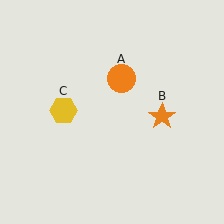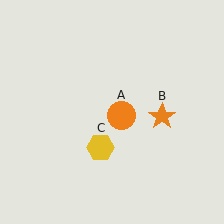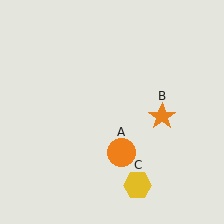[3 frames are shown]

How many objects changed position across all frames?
2 objects changed position: orange circle (object A), yellow hexagon (object C).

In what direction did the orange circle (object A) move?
The orange circle (object A) moved down.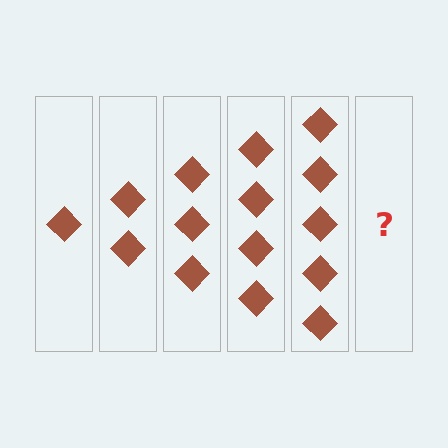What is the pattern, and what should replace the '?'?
The pattern is that each step adds one more diamond. The '?' should be 6 diamonds.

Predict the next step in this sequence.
The next step is 6 diamonds.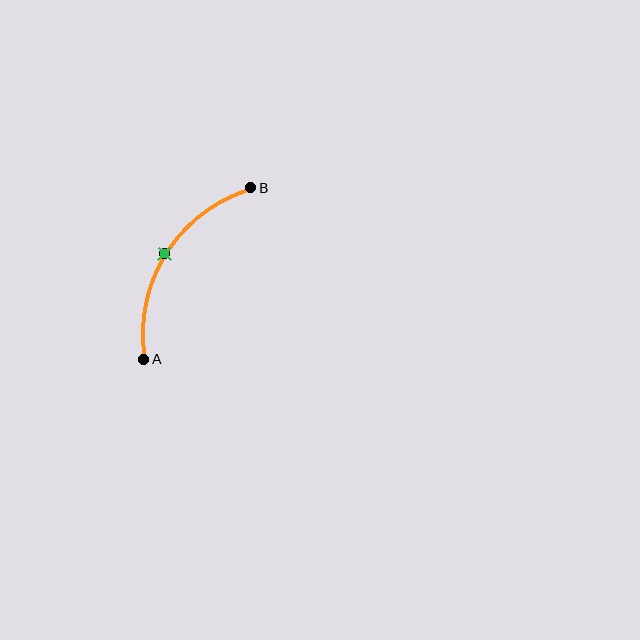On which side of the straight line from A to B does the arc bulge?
The arc bulges to the left of the straight line connecting A and B.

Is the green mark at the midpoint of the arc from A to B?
Yes. The green mark lies on the arc at equal arc-length from both A and B — it is the arc midpoint.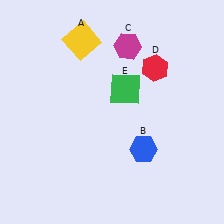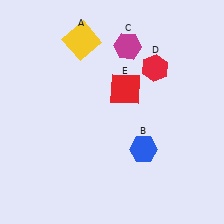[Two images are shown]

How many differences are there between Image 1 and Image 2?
There is 1 difference between the two images.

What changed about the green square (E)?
In Image 1, E is green. In Image 2, it changed to red.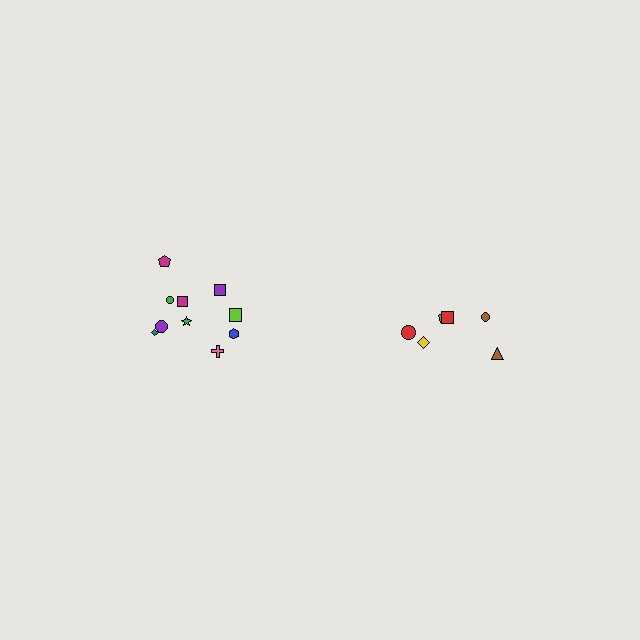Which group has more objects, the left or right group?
The left group.